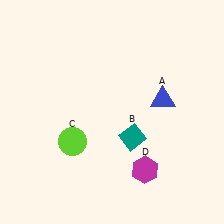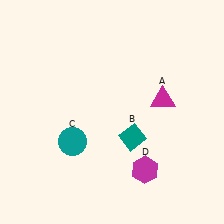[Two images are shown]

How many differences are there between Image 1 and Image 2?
There are 2 differences between the two images.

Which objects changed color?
A changed from blue to magenta. C changed from lime to teal.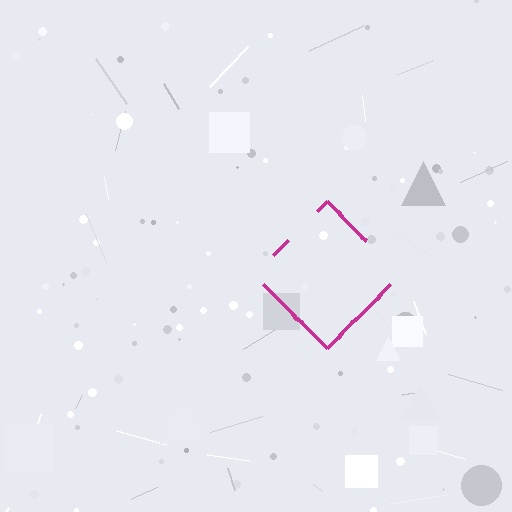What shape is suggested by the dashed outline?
The dashed outline suggests a diamond.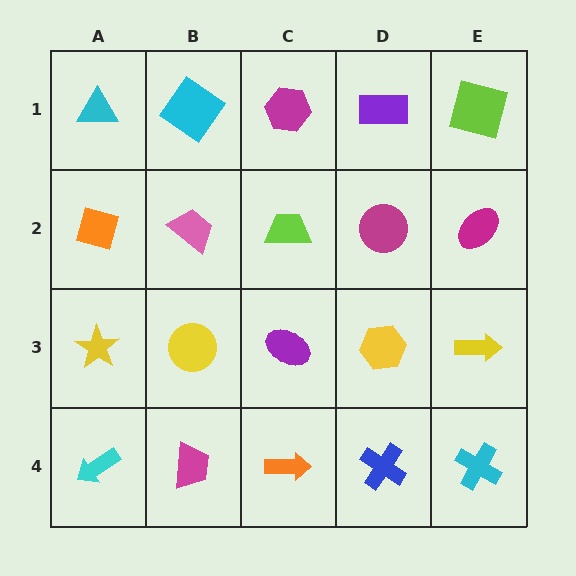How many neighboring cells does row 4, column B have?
3.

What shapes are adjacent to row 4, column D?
A yellow hexagon (row 3, column D), an orange arrow (row 4, column C), a cyan cross (row 4, column E).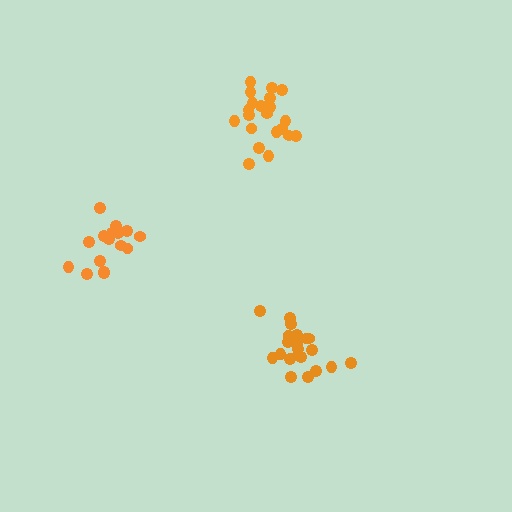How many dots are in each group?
Group 1: 21 dots, Group 2: 21 dots, Group 3: 16 dots (58 total).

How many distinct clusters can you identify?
There are 3 distinct clusters.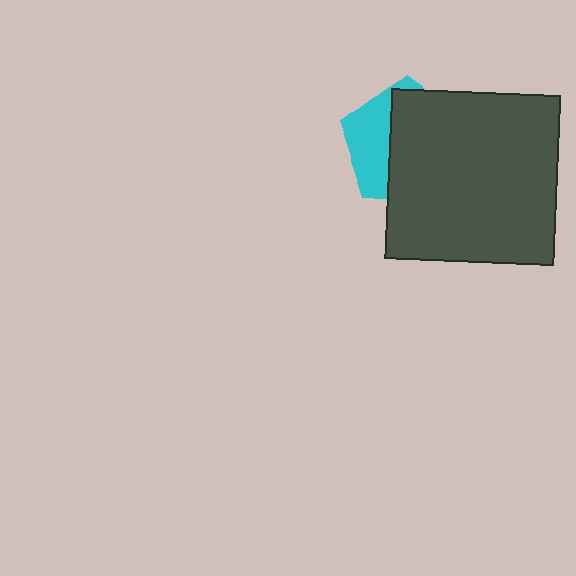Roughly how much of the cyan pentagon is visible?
A small part of it is visible (roughly 36%).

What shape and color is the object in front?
The object in front is a dark gray square.